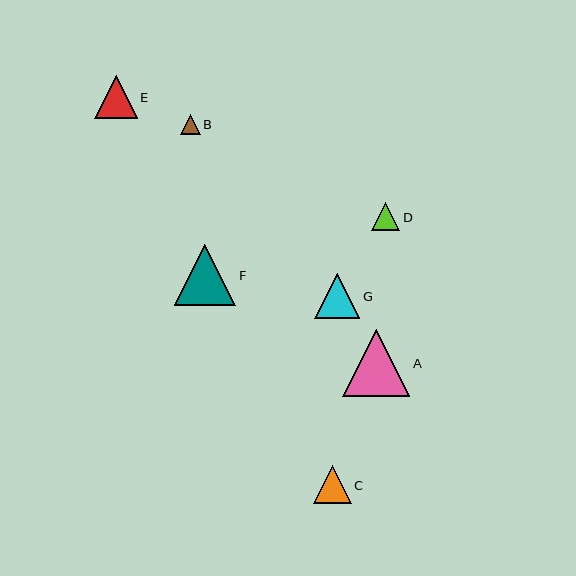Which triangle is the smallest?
Triangle B is the smallest with a size of approximately 20 pixels.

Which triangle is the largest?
Triangle A is the largest with a size of approximately 67 pixels.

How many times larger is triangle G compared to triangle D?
Triangle G is approximately 1.6 times the size of triangle D.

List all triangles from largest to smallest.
From largest to smallest: A, F, G, E, C, D, B.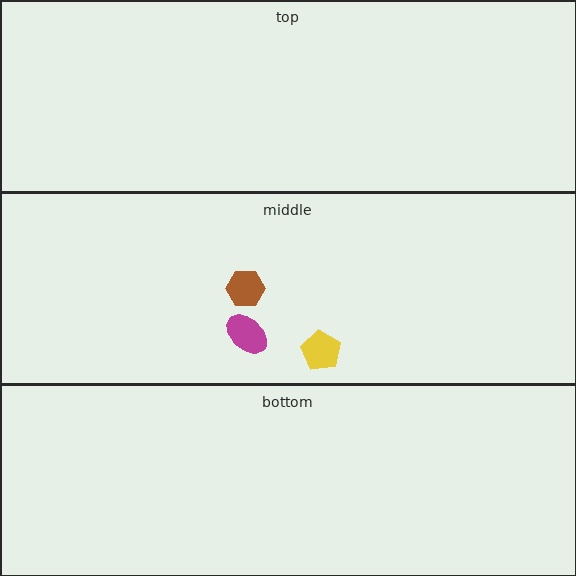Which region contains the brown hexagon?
The middle region.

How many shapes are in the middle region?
3.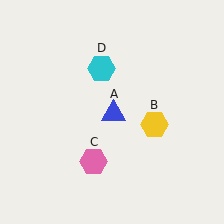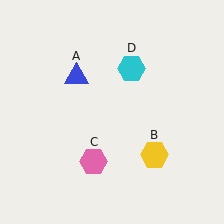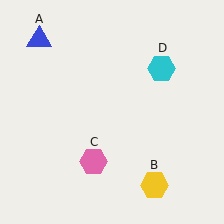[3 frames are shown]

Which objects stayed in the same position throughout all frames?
Pink hexagon (object C) remained stationary.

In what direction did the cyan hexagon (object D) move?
The cyan hexagon (object D) moved right.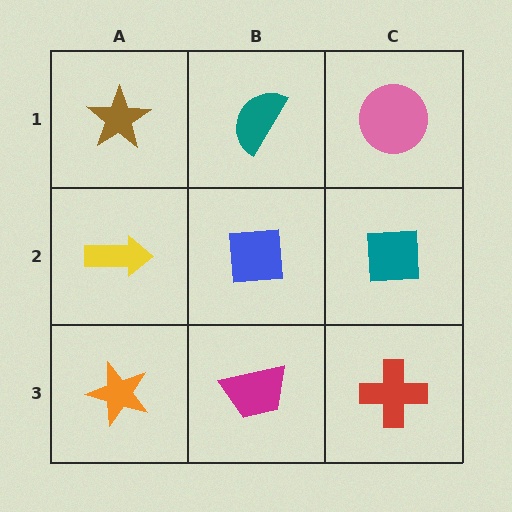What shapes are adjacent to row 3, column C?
A teal square (row 2, column C), a magenta trapezoid (row 3, column B).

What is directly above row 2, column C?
A pink circle.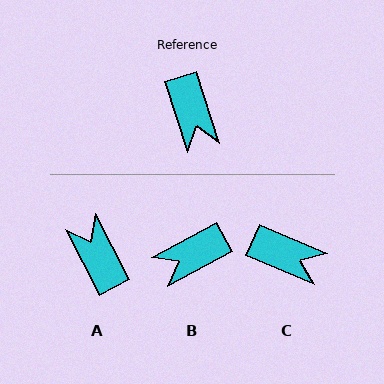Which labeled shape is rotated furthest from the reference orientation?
A, about 170 degrees away.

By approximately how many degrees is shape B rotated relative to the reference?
Approximately 79 degrees clockwise.